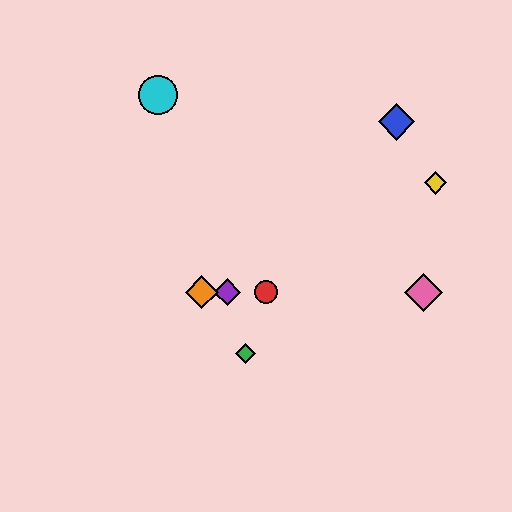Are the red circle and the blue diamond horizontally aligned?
No, the red circle is at y≈292 and the blue diamond is at y≈122.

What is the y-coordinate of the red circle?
The red circle is at y≈292.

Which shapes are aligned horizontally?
The red circle, the purple diamond, the orange diamond, the pink diamond are aligned horizontally.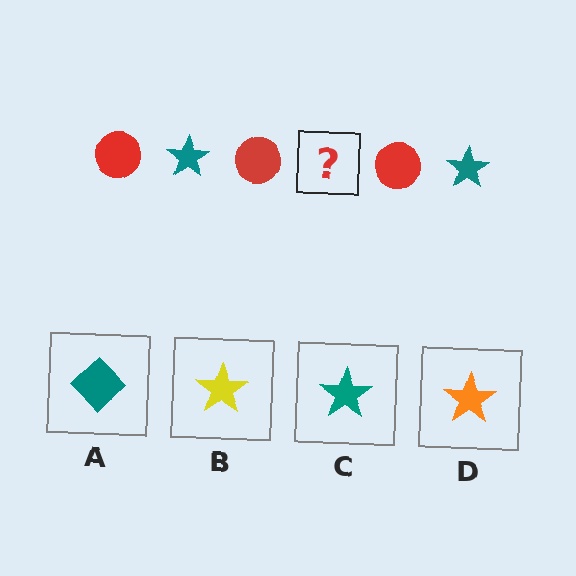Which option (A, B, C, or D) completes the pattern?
C.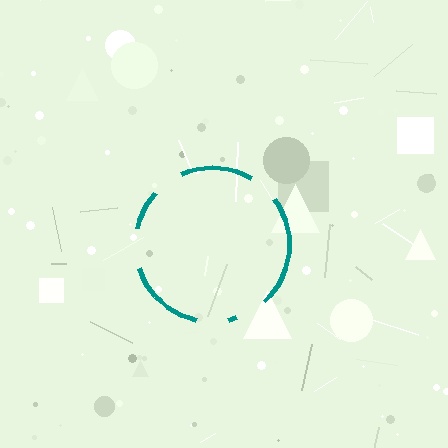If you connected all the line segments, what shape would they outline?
They would outline a circle.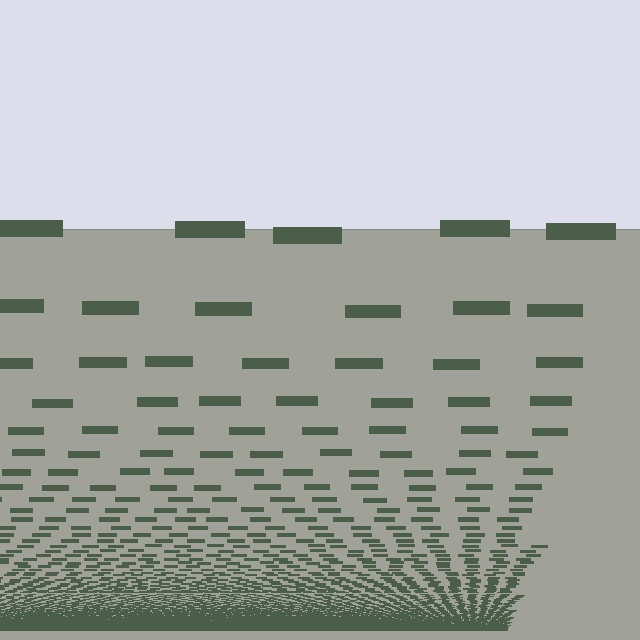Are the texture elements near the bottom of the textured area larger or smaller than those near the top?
Smaller. The gradient is inverted — elements near the bottom are smaller and denser.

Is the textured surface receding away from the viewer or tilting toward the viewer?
The surface appears to tilt toward the viewer. Texture elements get larger and sparser toward the top.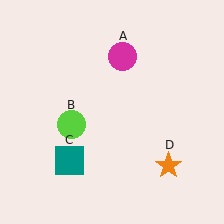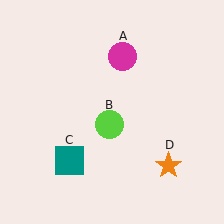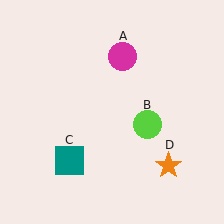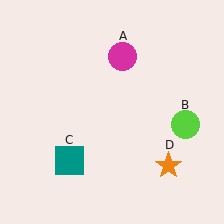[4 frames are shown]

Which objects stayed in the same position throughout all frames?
Magenta circle (object A) and teal square (object C) and orange star (object D) remained stationary.